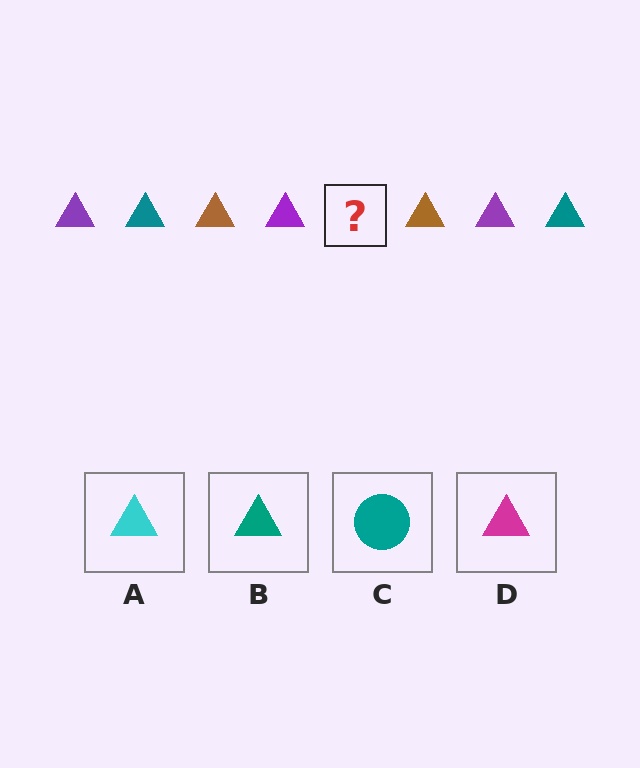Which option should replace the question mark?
Option B.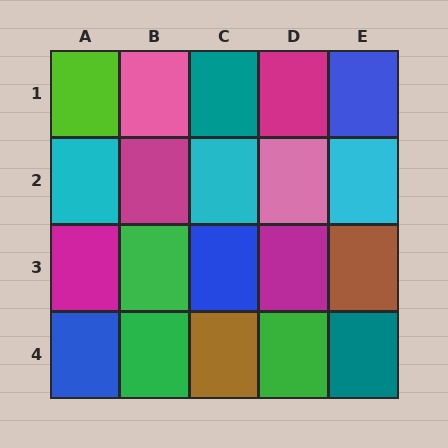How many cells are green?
3 cells are green.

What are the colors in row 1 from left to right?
Lime, pink, teal, magenta, blue.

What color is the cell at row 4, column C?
Brown.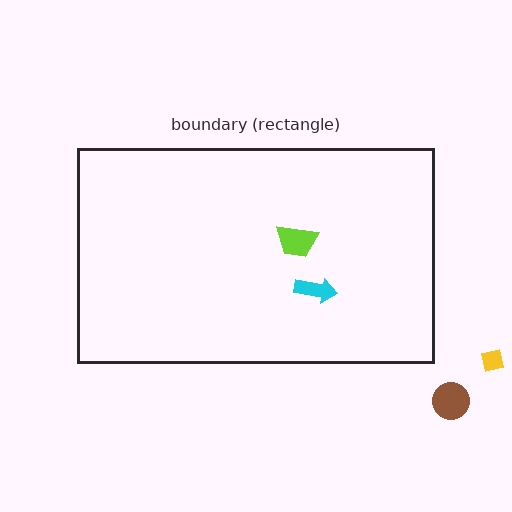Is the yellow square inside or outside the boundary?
Outside.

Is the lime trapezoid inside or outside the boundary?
Inside.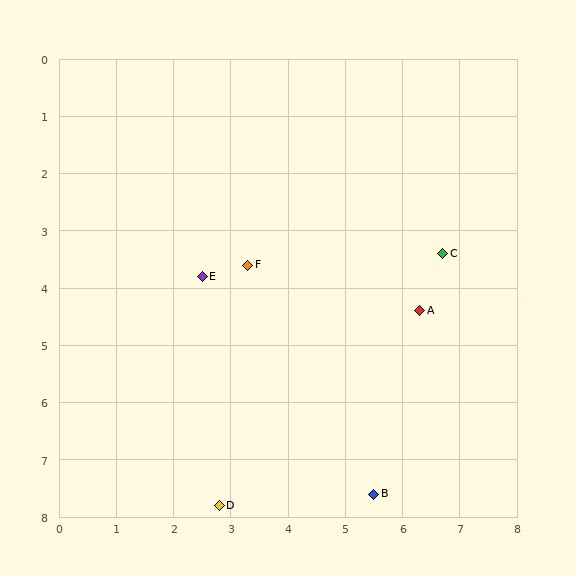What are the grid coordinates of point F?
Point F is at approximately (3.3, 3.6).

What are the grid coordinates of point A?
Point A is at approximately (6.3, 4.4).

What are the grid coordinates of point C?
Point C is at approximately (6.7, 3.4).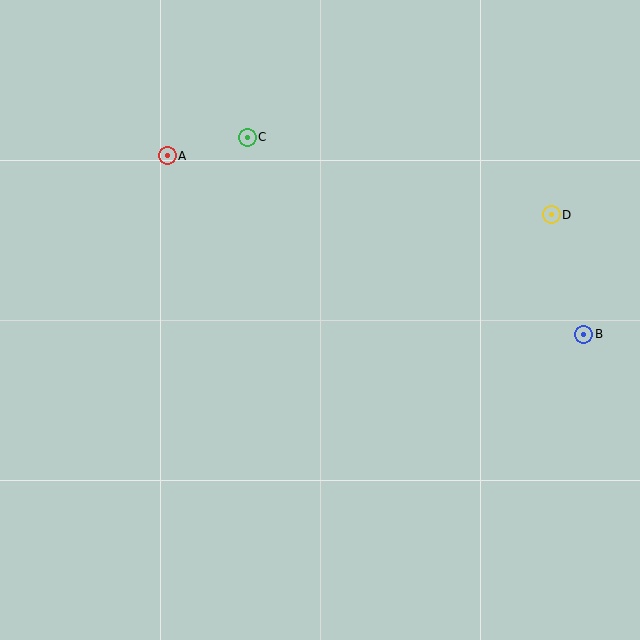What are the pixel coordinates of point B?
Point B is at (584, 334).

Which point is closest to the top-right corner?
Point D is closest to the top-right corner.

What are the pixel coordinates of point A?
Point A is at (167, 156).